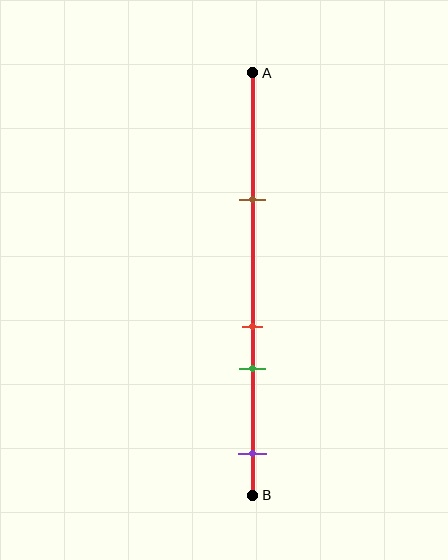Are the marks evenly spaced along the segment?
No, the marks are not evenly spaced.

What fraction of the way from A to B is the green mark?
The green mark is approximately 70% (0.7) of the way from A to B.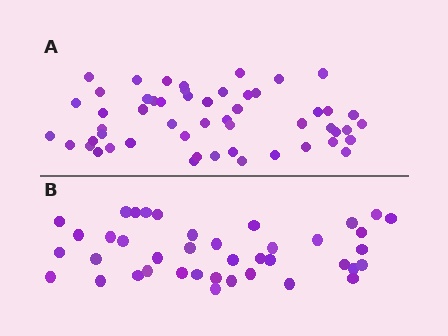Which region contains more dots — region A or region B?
Region A (the top region) has more dots.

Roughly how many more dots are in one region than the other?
Region A has approximately 15 more dots than region B.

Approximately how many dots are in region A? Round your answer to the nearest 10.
About 50 dots. (The exact count is 53, which rounds to 50.)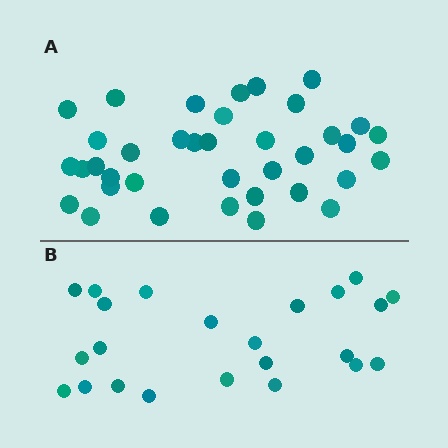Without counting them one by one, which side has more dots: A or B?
Region A (the top region) has more dots.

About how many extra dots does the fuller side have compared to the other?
Region A has approximately 15 more dots than region B.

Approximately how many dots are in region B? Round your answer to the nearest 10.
About 20 dots. (The exact count is 23, which rounds to 20.)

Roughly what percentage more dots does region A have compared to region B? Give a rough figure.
About 60% more.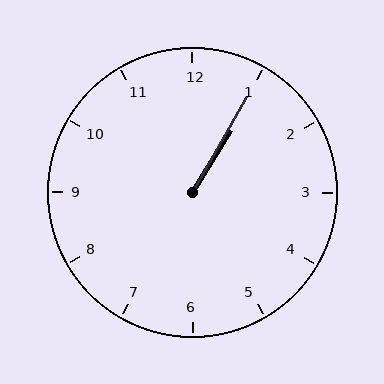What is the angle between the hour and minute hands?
Approximately 2 degrees.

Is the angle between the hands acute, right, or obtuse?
It is acute.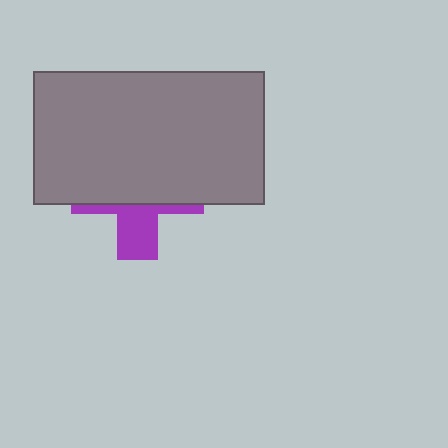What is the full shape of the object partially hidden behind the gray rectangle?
The partially hidden object is a purple cross.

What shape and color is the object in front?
The object in front is a gray rectangle.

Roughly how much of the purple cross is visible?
A small part of it is visible (roughly 32%).